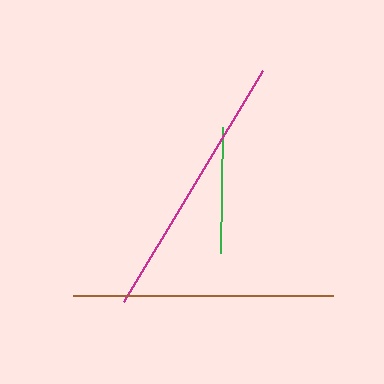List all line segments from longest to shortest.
From longest to shortest: magenta, brown, green.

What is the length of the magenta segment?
The magenta segment is approximately 269 pixels long.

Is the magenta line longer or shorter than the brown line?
The magenta line is longer than the brown line.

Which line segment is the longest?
The magenta line is the longest at approximately 269 pixels.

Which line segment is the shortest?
The green line is the shortest at approximately 127 pixels.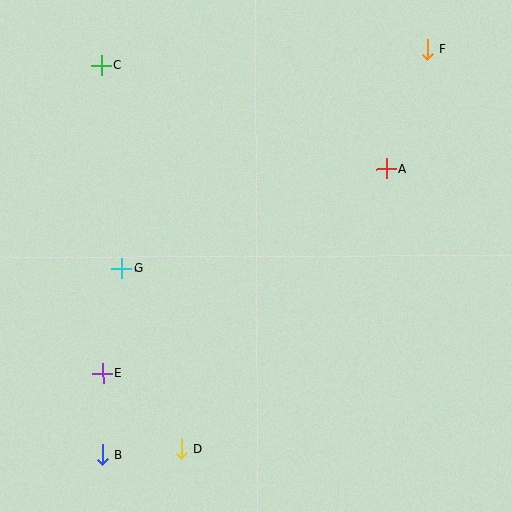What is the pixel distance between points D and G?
The distance between D and G is 190 pixels.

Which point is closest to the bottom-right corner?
Point D is closest to the bottom-right corner.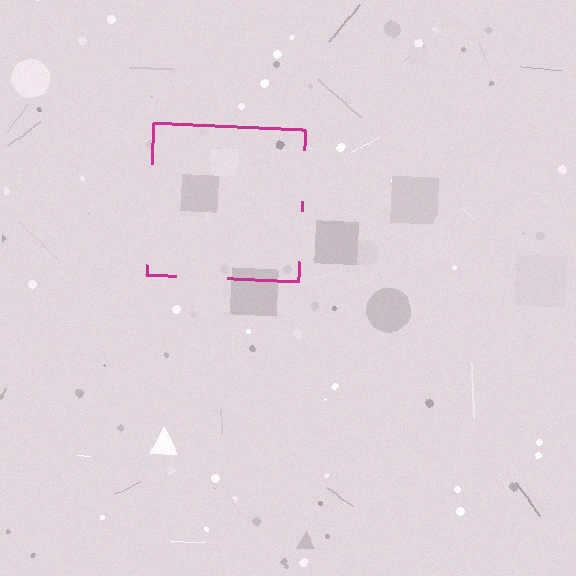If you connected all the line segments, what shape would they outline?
They would outline a square.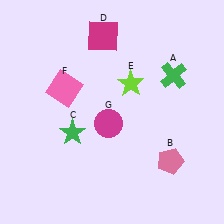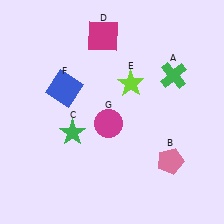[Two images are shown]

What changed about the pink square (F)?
In Image 1, F is pink. In Image 2, it changed to blue.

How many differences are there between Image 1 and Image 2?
There is 1 difference between the two images.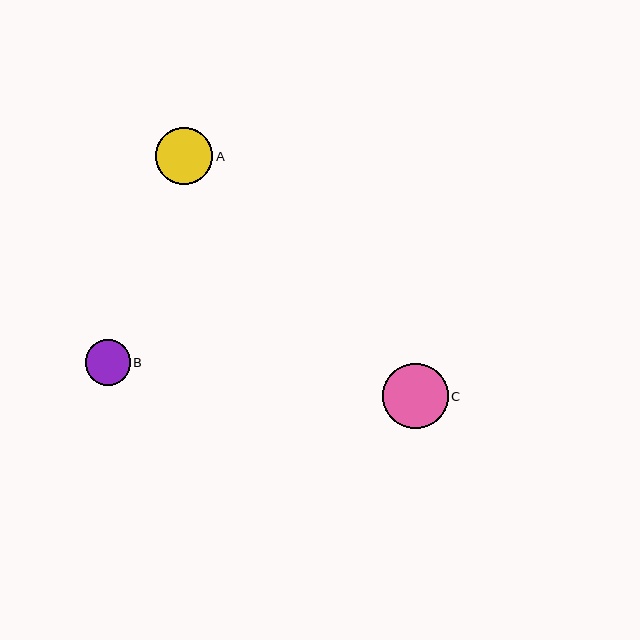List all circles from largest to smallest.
From largest to smallest: C, A, B.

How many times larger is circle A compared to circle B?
Circle A is approximately 1.3 times the size of circle B.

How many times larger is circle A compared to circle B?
Circle A is approximately 1.3 times the size of circle B.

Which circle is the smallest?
Circle B is the smallest with a size of approximately 45 pixels.